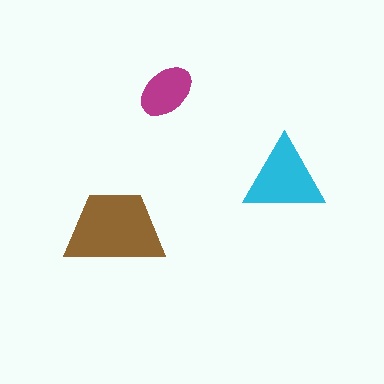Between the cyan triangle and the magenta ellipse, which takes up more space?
The cyan triangle.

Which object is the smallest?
The magenta ellipse.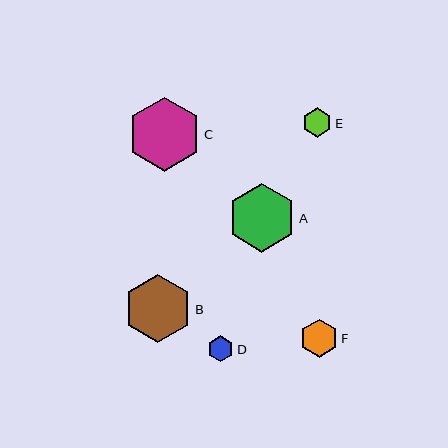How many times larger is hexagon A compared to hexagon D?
Hexagon A is approximately 2.6 times the size of hexagon D.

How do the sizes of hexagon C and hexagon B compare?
Hexagon C and hexagon B are approximately the same size.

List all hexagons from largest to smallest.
From largest to smallest: C, A, B, F, E, D.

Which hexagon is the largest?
Hexagon C is the largest with a size of approximately 74 pixels.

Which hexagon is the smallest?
Hexagon D is the smallest with a size of approximately 26 pixels.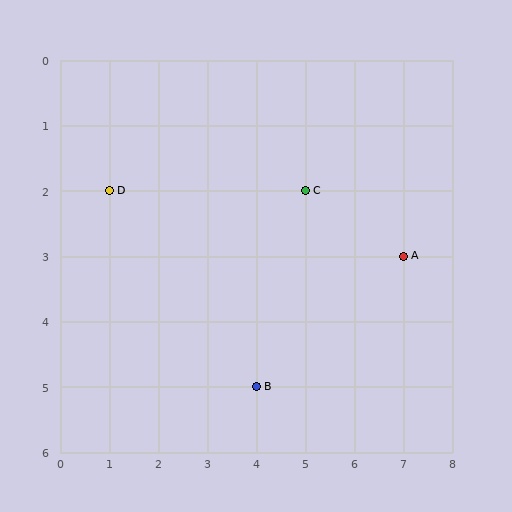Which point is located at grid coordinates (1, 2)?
Point D is at (1, 2).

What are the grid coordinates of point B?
Point B is at grid coordinates (4, 5).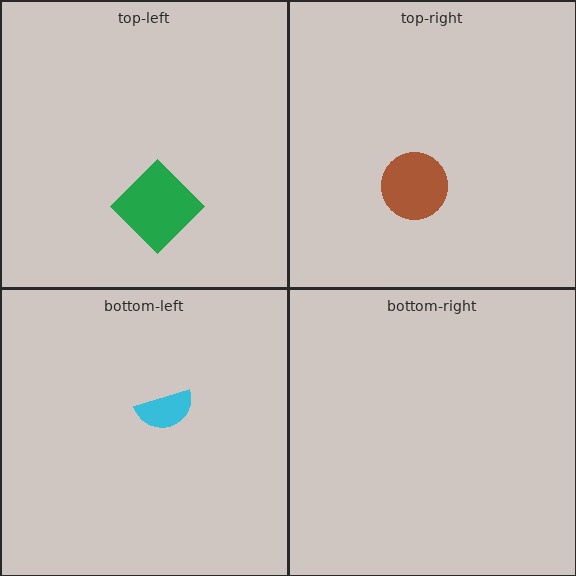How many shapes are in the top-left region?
1.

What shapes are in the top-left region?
The green diamond.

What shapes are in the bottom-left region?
The cyan semicircle.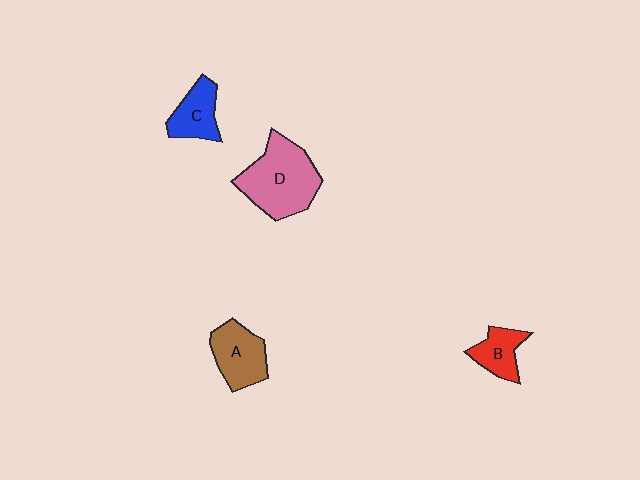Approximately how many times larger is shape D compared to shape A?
Approximately 1.6 times.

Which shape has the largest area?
Shape D (pink).